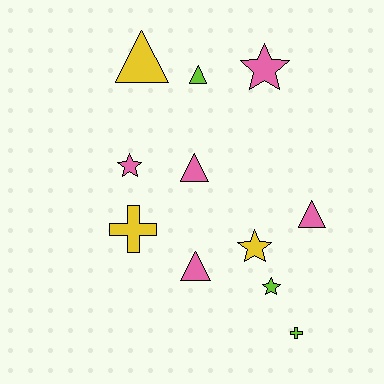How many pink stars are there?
There are 2 pink stars.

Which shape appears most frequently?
Triangle, with 5 objects.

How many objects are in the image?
There are 11 objects.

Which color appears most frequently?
Pink, with 5 objects.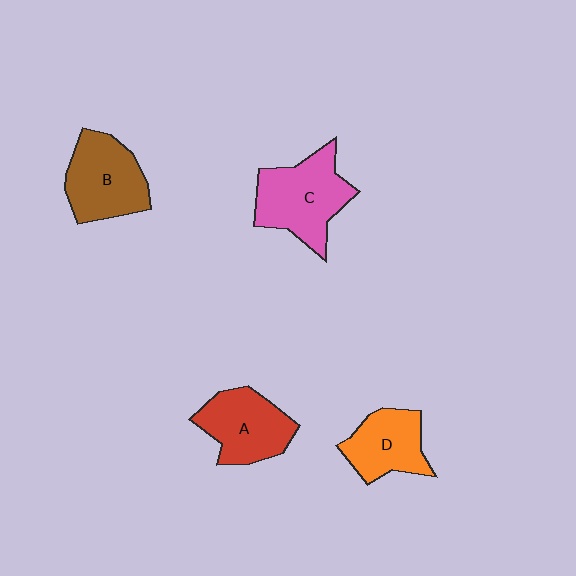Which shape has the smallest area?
Shape D (orange).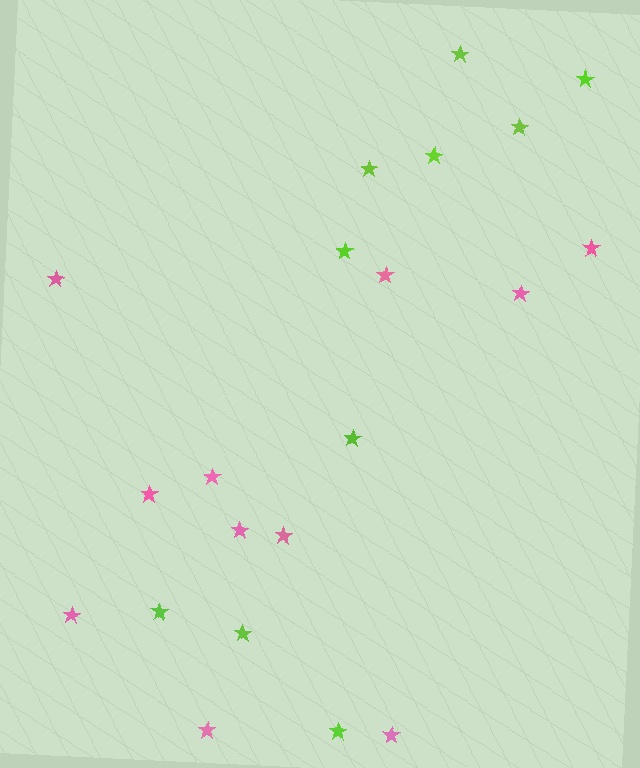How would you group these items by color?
There are 2 groups: one group of lime stars (10) and one group of pink stars (11).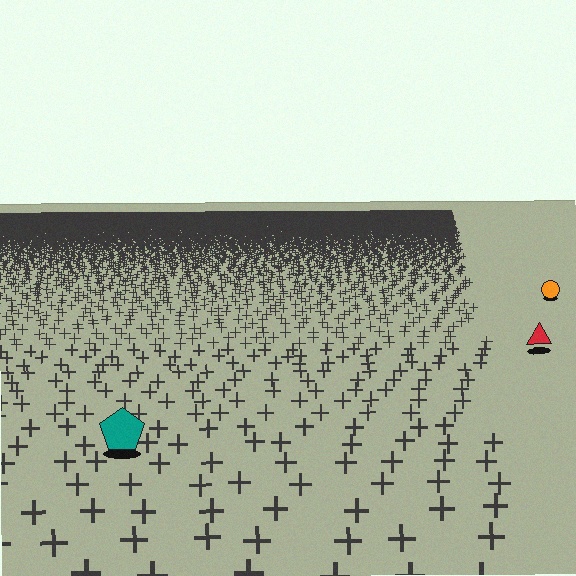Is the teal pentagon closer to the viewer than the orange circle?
Yes. The teal pentagon is closer — you can tell from the texture gradient: the ground texture is coarser near it.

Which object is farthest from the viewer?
The orange circle is farthest from the viewer. It appears smaller and the ground texture around it is denser.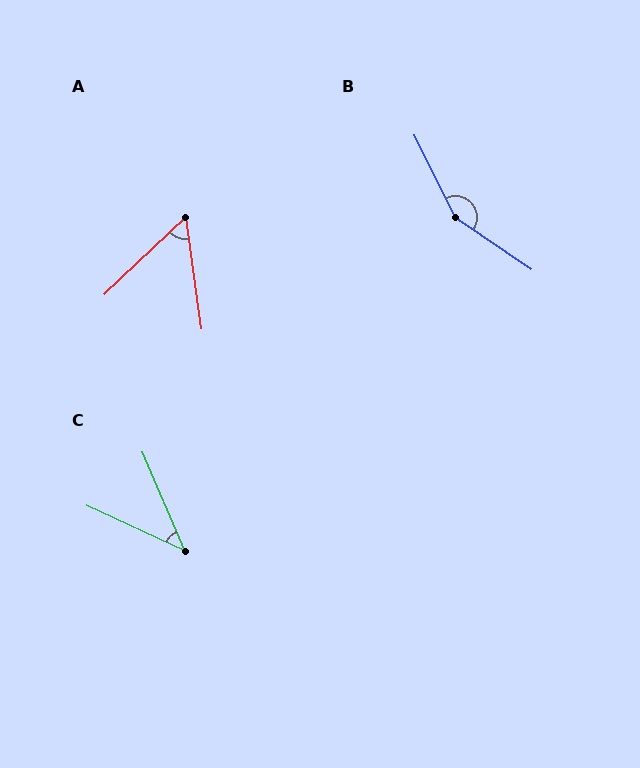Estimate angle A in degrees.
Approximately 55 degrees.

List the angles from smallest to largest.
C (42°), A (55°), B (150°).